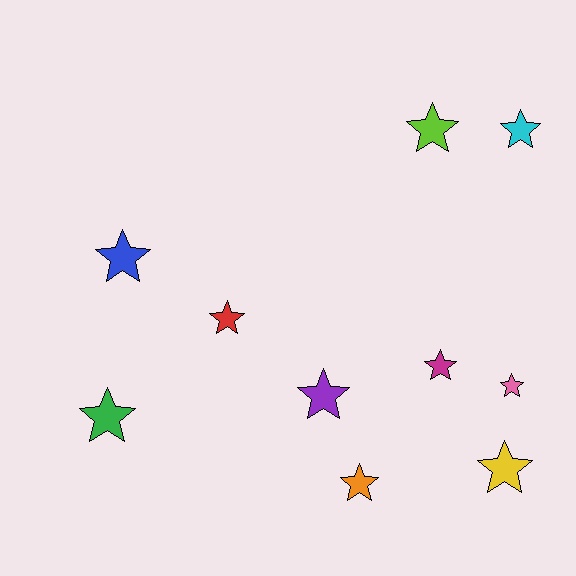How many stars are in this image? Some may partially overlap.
There are 10 stars.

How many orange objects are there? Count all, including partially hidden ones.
There is 1 orange object.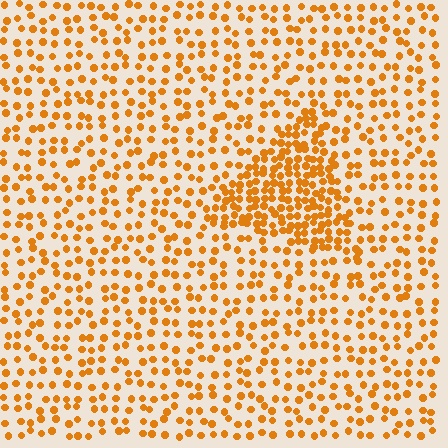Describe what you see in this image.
The image contains small orange elements arranged at two different densities. A triangle-shaped region is visible where the elements are more densely packed than the surrounding area.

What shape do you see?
I see a triangle.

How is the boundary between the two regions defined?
The boundary is defined by a change in element density (approximately 2.2x ratio). All elements are the same color, size, and shape.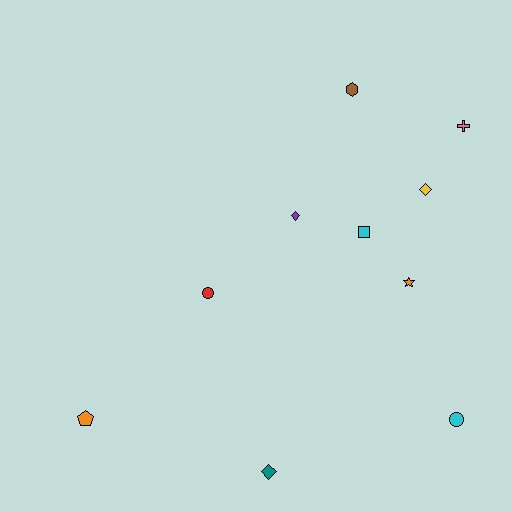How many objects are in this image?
There are 10 objects.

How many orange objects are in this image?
There are 2 orange objects.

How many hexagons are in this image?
There is 1 hexagon.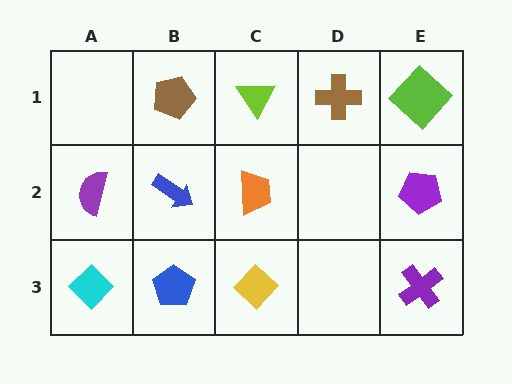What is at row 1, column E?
A lime diamond.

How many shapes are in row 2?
4 shapes.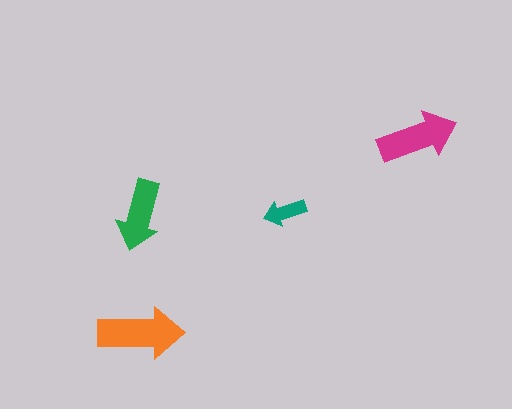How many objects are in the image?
There are 4 objects in the image.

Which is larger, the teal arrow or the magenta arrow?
The magenta one.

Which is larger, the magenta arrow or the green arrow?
The magenta one.